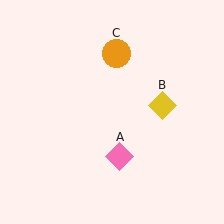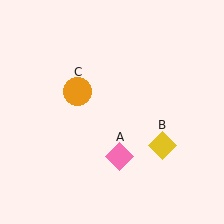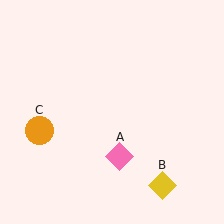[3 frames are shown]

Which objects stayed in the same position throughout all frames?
Pink diamond (object A) remained stationary.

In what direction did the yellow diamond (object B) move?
The yellow diamond (object B) moved down.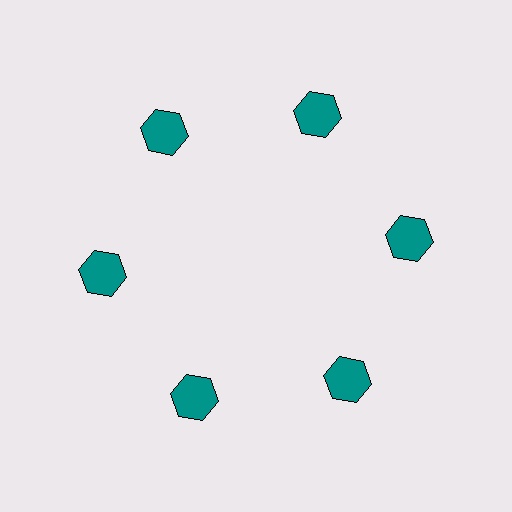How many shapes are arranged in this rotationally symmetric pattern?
There are 6 shapes, arranged in 6 groups of 1.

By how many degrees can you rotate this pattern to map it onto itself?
The pattern maps onto itself every 60 degrees of rotation.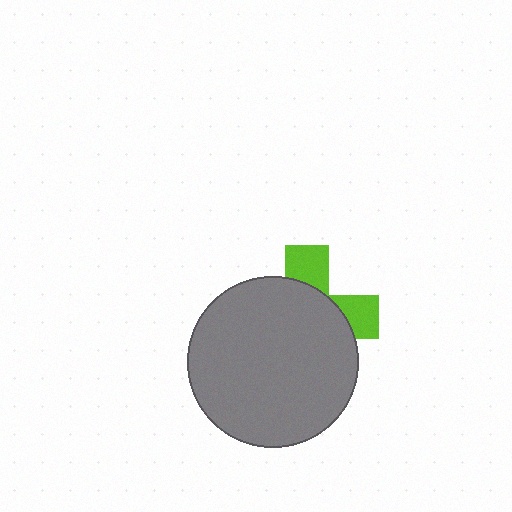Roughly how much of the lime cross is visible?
A small part of it is visible (roughly 30%).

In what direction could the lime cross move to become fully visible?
The lime cross could move toward the upper-right. That would shift it out from behind the gray circle entirely.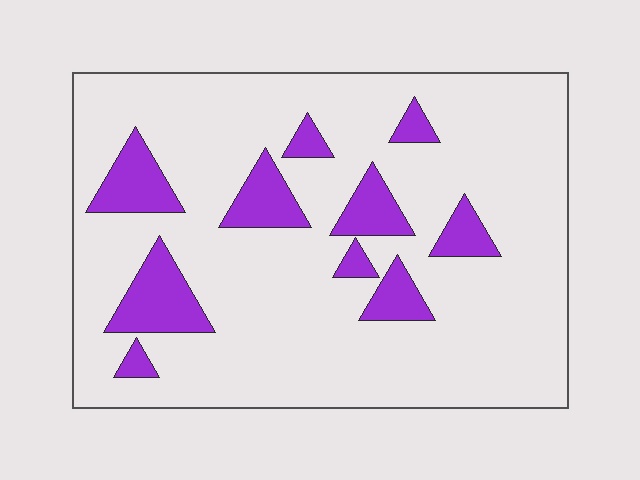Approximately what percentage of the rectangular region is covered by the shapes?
Approximately 15%.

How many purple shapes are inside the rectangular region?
10.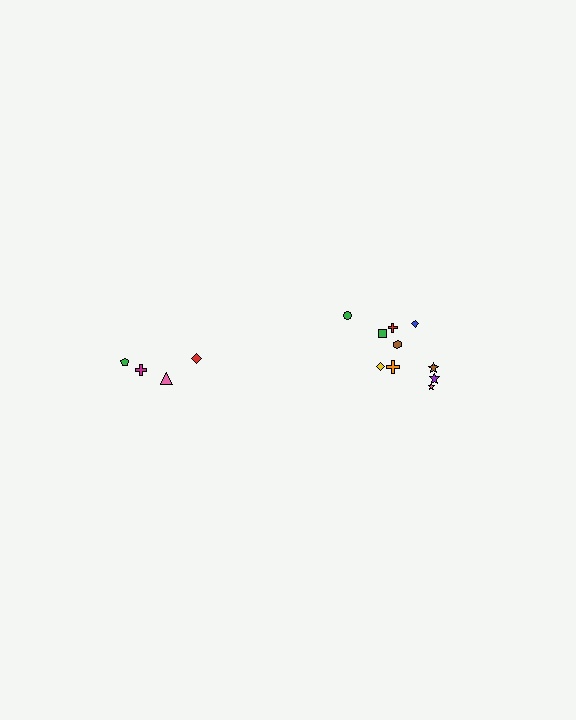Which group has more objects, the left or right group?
The right group.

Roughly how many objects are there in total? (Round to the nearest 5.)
Roughly 15 objects in total.